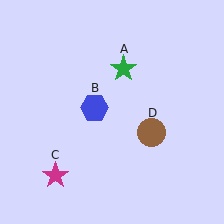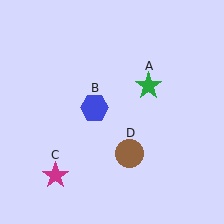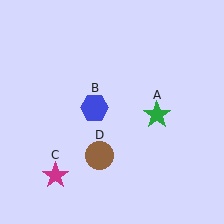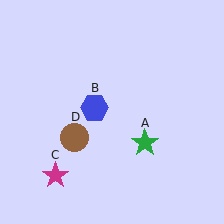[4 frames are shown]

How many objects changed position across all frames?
2 objects changed position: green star (object A), brown circle (object D).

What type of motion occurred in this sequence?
The green star (object A), brown circle (object D) rotated clockwise around the center of the scene.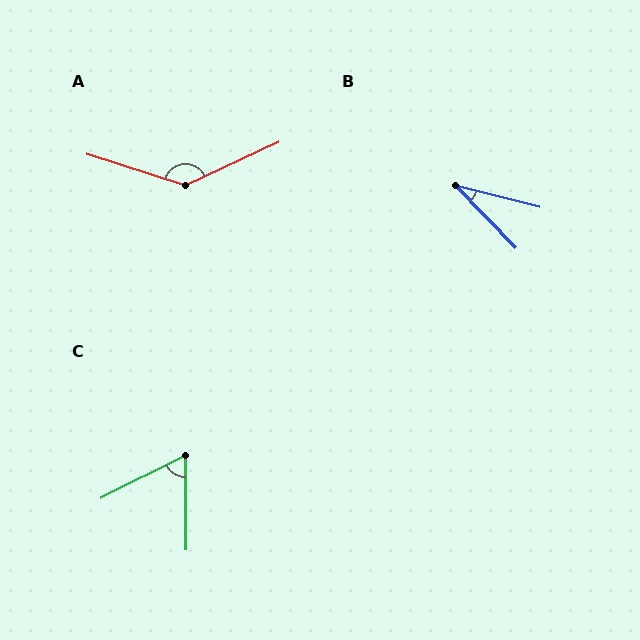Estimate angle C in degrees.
Approximately 64 degrees.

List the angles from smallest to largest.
B (31°), C (64°), A (137°).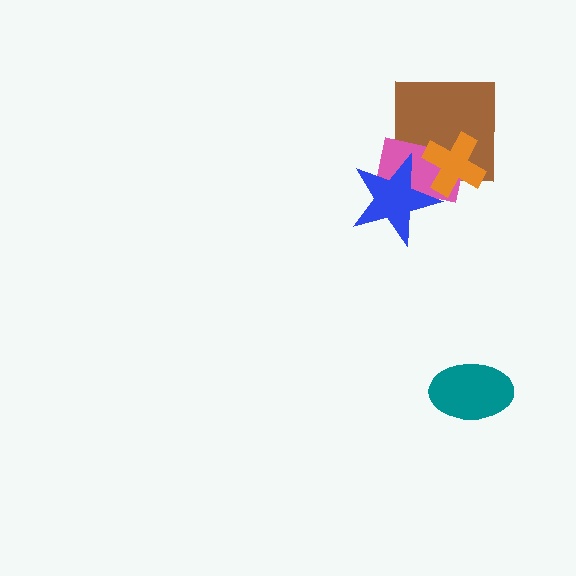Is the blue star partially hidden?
Yes, it is partially covered by another shape.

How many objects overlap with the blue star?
3 objects overlap with the blue star.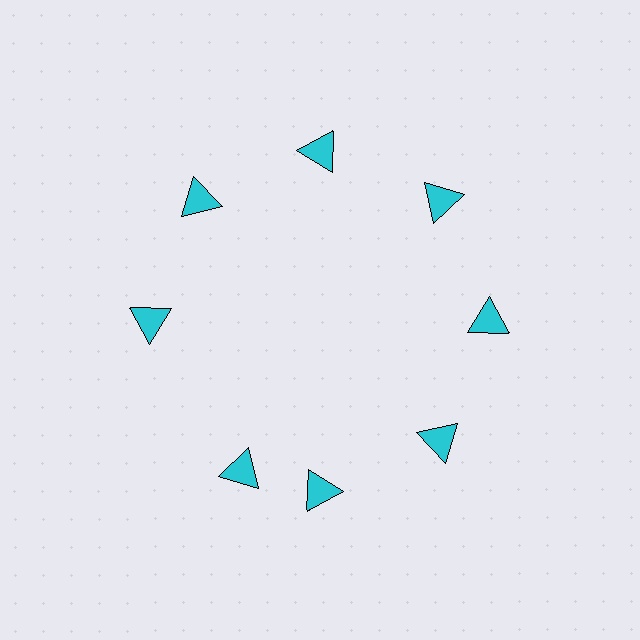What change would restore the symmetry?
The symmetry would be restored by rotating it back into even spacing with its neighbors so that all 8 triangles sit at equal angles and equal distance from the center.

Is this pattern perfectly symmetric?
No. The 8 cyan triangles are arranged in a ring, but one element near the 8 o'clock position is rotated out of alignment along the ring, breaking the 8-fold rotational symmetry.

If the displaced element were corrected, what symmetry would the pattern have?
It would have 8-fold rotational symmetry — the pattern would map onto itself every 45 degrees.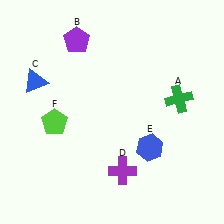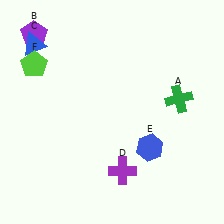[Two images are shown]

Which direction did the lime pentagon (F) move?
The lime pentagon (F) moved up.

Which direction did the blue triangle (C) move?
The blue triangle (C) moved up.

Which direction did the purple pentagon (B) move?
The purple pentagon (B) moved left.